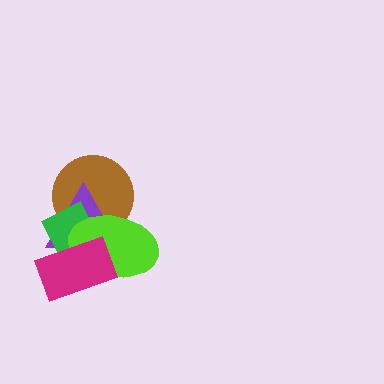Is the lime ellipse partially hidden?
Yes, it is partially covered by another shape.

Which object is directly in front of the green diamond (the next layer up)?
The lime ellipse is directly in front of the green diamond.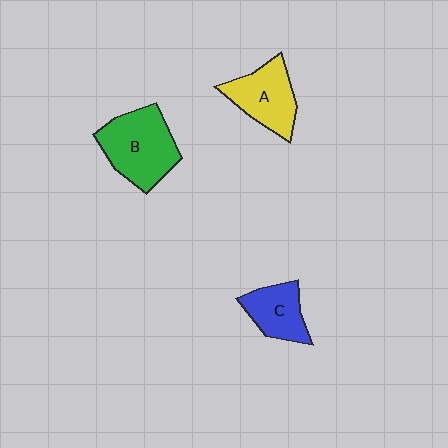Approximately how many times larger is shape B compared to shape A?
Approximately 1.3 times.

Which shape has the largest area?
Shape B (green).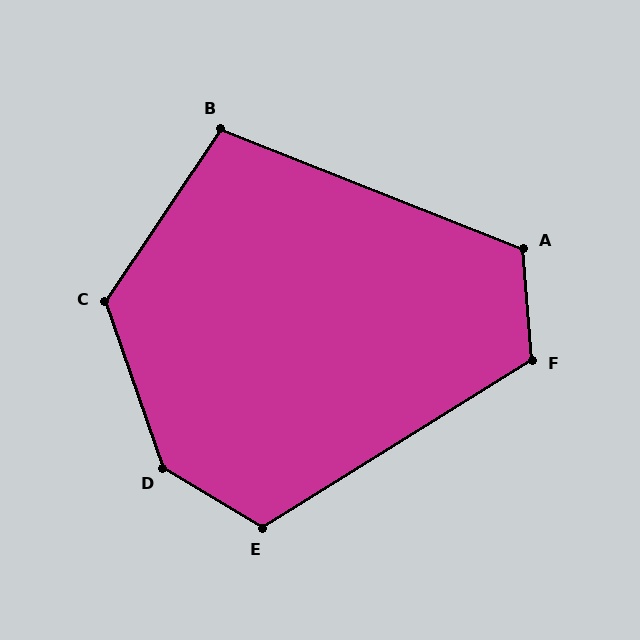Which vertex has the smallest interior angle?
B, at approximately 102 degrees.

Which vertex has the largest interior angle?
D, at approximately 140 degrees.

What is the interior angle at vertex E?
Approximately 117 degrees (obtuse).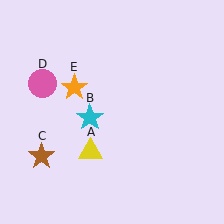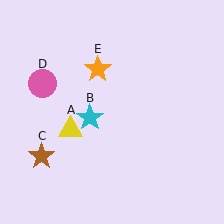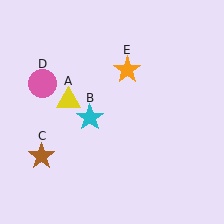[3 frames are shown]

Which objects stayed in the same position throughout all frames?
Cyan star (object B) and brown star (object C) and pink circle (object D) remained stationary.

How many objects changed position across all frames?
2 objects changed position: yellow triangle (object A), orange star (object E).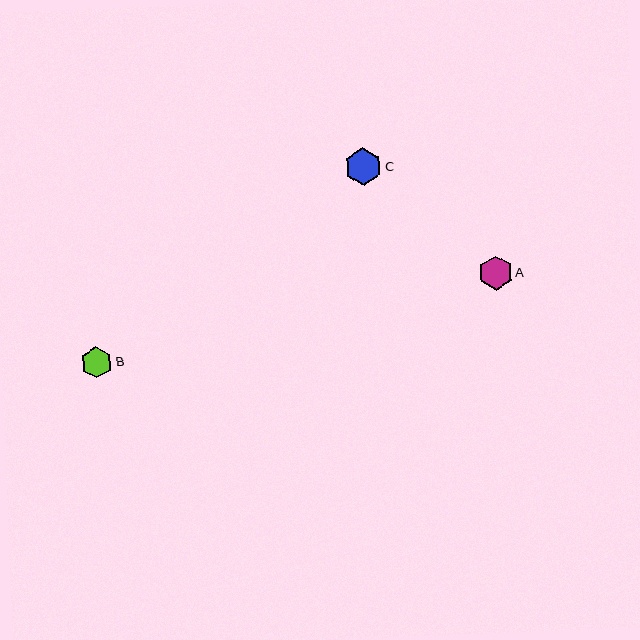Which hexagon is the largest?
Hexagon C is the largest with a size of approximately 37 pixels.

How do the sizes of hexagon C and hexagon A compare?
Hexagon C and hexagon A are approximately the same size.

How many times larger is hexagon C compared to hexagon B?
Hexagon C is approximately 1.2 times the size of hexagon B.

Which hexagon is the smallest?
Hexagon B is the smallest with a size of approximately 31 pixels.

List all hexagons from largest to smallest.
From largest to smallest: C, A, B.